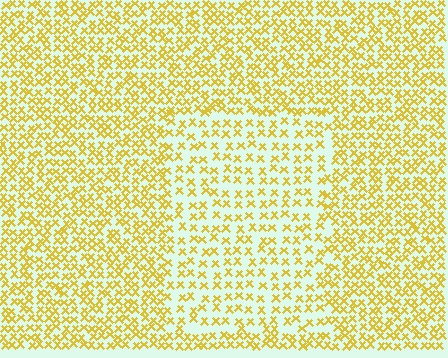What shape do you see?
I see a rectangle.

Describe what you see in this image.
The image contains small yellow elements arranged at two different densities. A rectangle-shaped region is visible where the elements are less densely packed than the surrounding area.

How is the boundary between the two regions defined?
The boundary is defined by a change in element density (approximately 1.8x ratio). All elements are the same color, size, and shape.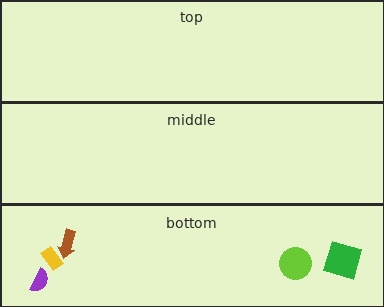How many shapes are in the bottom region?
5.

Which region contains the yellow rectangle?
The bottom region.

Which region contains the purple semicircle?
The bottom region.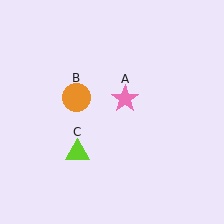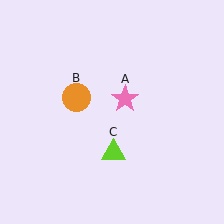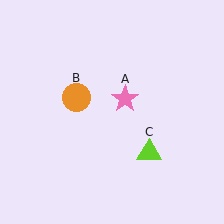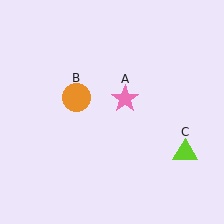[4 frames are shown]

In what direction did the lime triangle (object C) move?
The lime triangle (object C) moved right.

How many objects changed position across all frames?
1 object changed position: lime triangle (object C).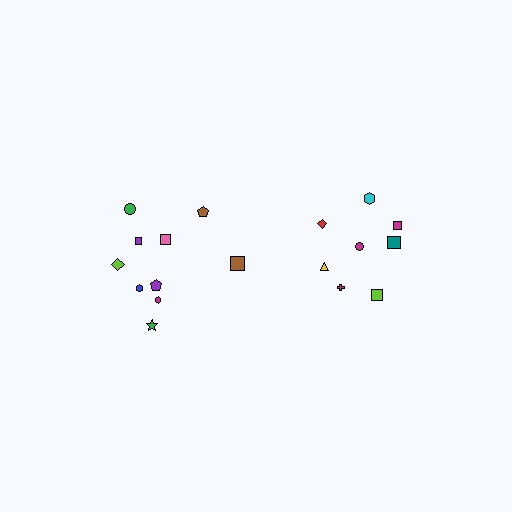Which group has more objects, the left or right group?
The left group.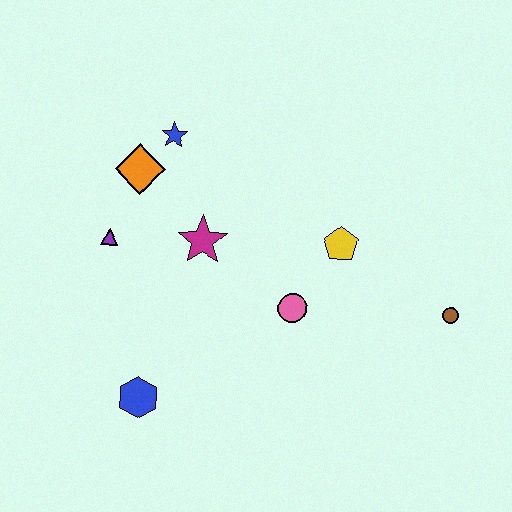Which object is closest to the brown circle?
The yellow pentagon is closest to the brown circle.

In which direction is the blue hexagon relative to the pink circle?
The blue hexagon is to the left of the pink circle.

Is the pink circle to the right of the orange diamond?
Yes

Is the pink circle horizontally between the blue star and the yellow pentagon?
Yes